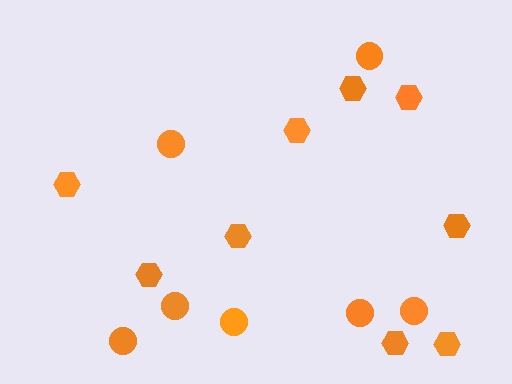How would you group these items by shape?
There are 2 groups: one group of hexagons (9) and one group of circles (7).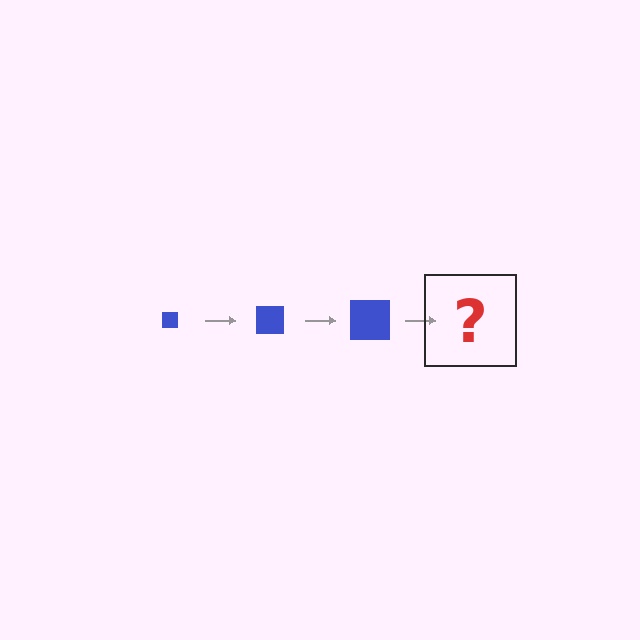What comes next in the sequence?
The next element should be a blue square, larger than the previous one.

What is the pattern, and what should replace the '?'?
The pattern is that the square gets progressively larger each step. The '?' should be a blue square, larger than the previous one.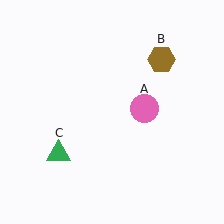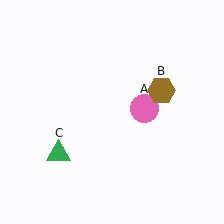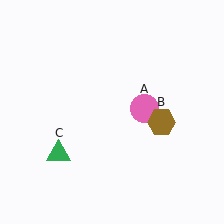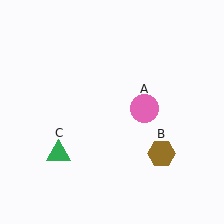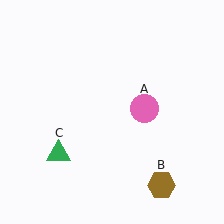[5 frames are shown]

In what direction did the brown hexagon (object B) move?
The brown hexagon (object B) moved down.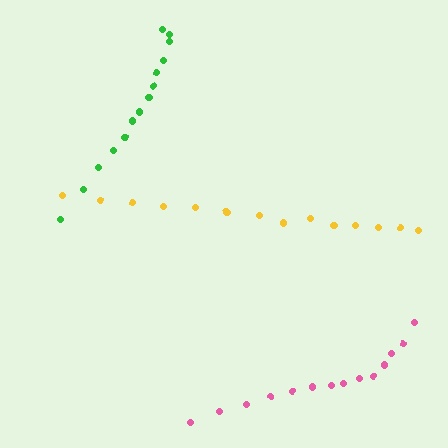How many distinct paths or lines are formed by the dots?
There are 3 distinct paths.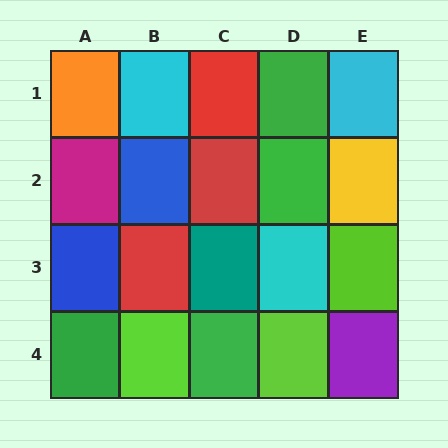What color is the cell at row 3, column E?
Lime.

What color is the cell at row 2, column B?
Blue.